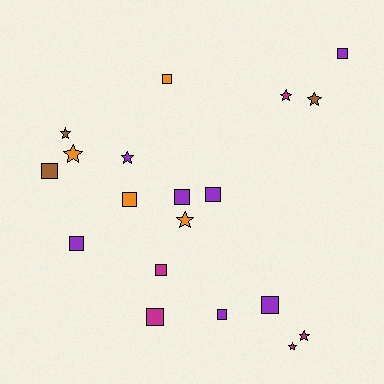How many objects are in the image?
There are 19 objects.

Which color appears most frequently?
Purple, with 7 objects.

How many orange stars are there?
There are 2 orange stars.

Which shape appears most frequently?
Square, with 11 objects.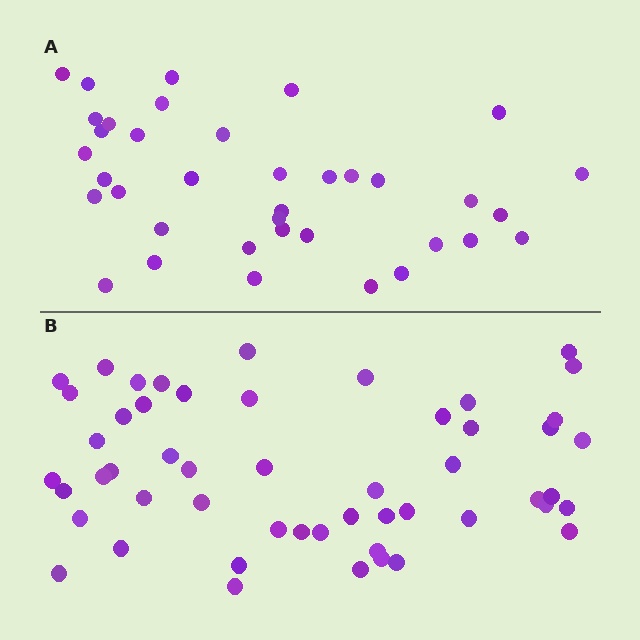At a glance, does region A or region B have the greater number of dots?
Region B (the bottom region) has more dots.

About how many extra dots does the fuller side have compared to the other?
Region B has approximately 15 more dots than region A.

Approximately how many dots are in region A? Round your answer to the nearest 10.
About 40 dots. (The exact count is 37, which rounds to 40.)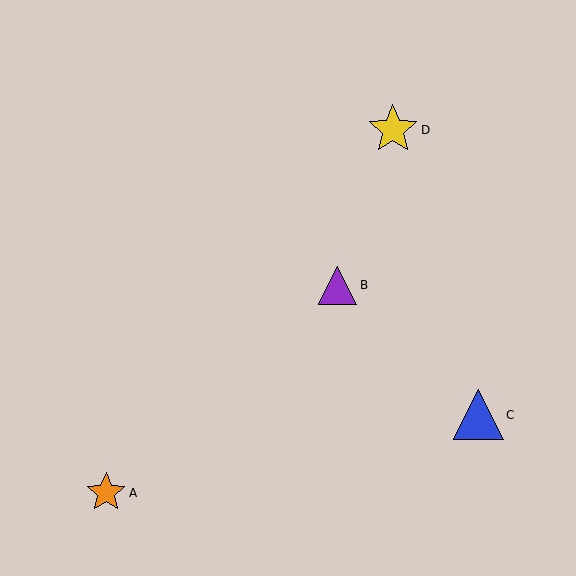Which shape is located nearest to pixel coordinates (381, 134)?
The yellow star (labeled D) at (393, 130) is nearest to that location.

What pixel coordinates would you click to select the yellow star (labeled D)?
Click at (393, 130) to select the yellow star D.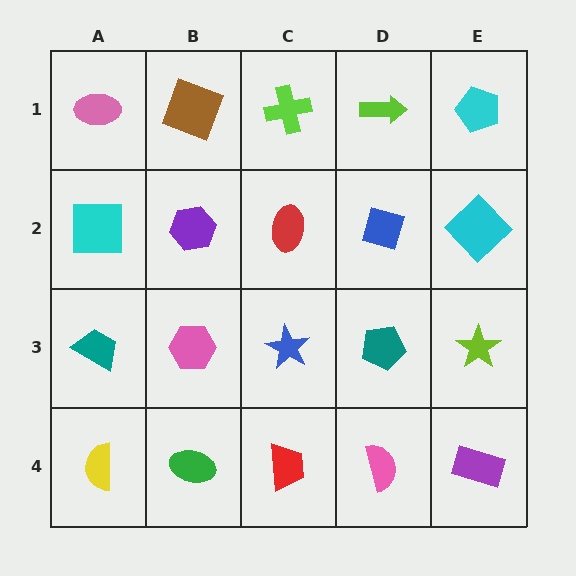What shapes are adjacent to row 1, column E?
A cyan diamond (row 2, column E), a lime arrow (row 1, column D).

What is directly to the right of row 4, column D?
A purple rectangle.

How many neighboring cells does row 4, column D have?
3.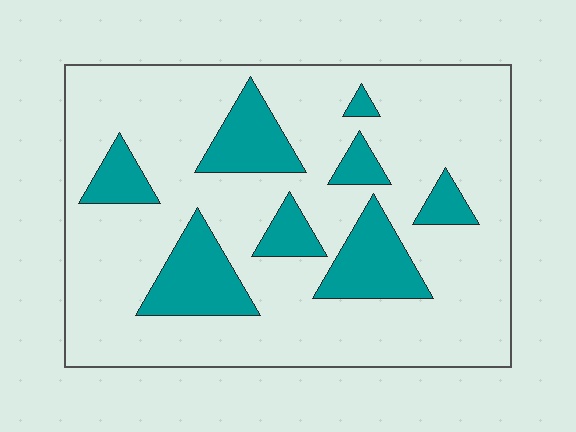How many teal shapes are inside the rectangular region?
8.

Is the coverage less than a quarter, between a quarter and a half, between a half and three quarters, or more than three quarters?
Less than a quarter.